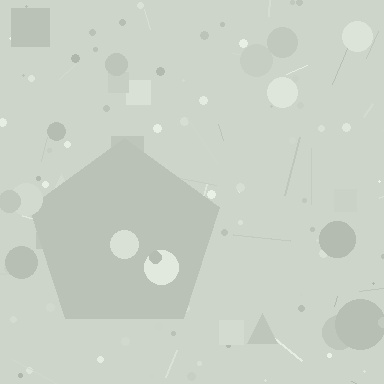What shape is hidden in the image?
A pentagon is hidden in the image.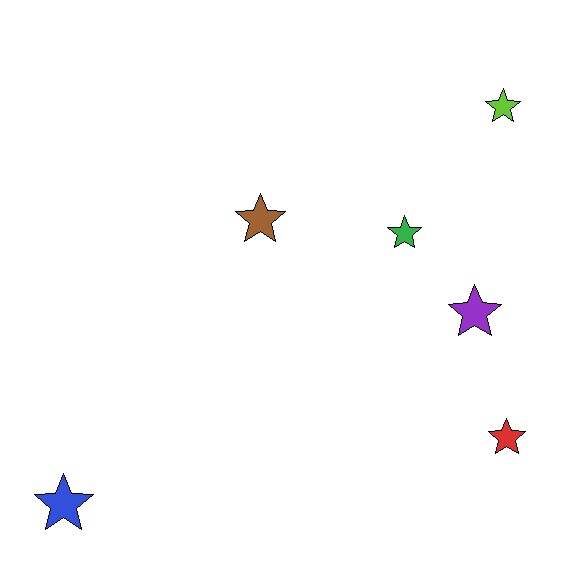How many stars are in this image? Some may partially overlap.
There are 6 stars.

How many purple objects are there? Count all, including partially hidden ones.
There is 1 purple object.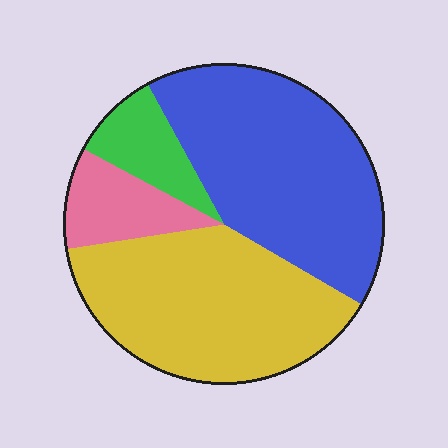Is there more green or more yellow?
Yellow.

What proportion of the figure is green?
Green takes up less than a sixth of the figure.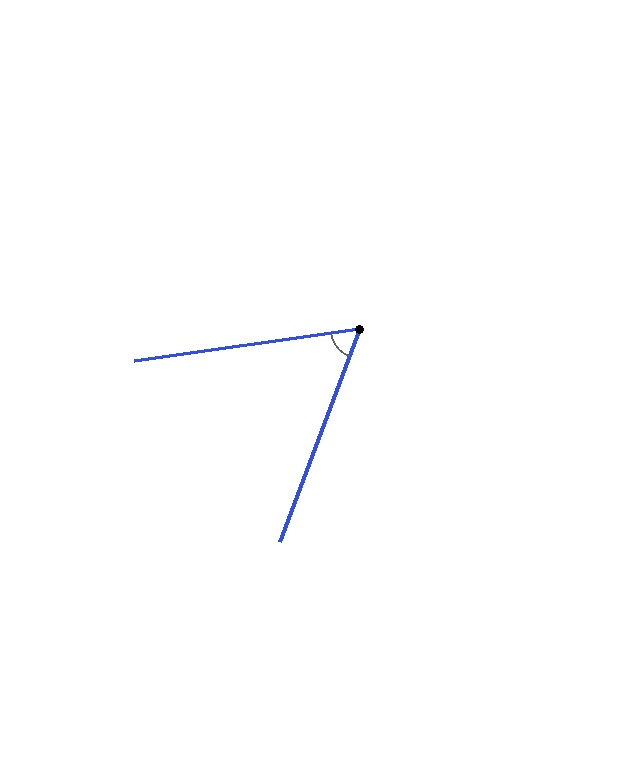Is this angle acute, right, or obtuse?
It is acute.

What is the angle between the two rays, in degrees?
Approximately 61 degrees.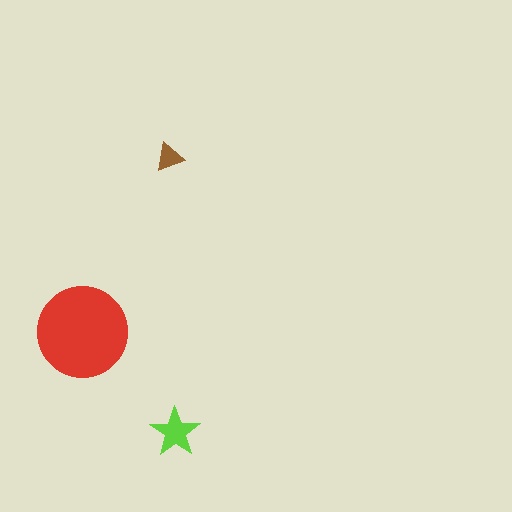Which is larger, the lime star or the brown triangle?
The lime star.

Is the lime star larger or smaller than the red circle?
Smaller.